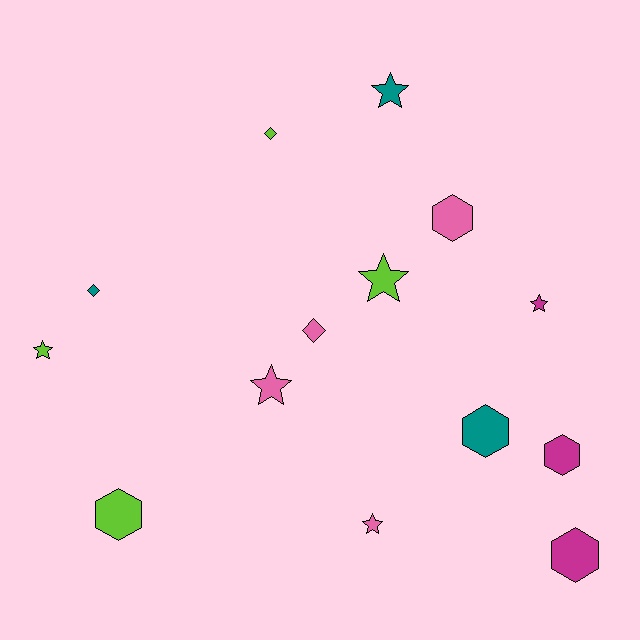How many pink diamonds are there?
There is 1 pink diamond.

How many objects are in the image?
There are 14 objects.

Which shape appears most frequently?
Star, with 6 objects.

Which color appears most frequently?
Pink, with 4 objects.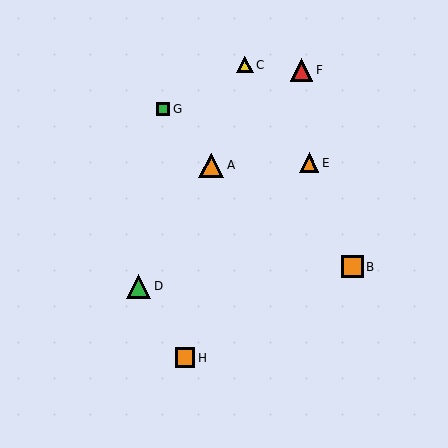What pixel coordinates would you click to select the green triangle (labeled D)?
Click at (139, 286) to select the green triangle D.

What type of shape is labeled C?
Shape C is a yellow triangle.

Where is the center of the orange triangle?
The center of the orange triangle is at (211, 165).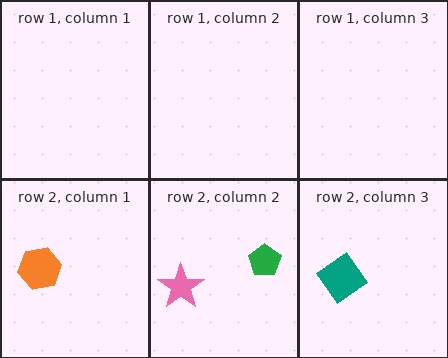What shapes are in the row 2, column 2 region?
The green pentagon, the pink star.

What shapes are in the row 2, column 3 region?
The teal diamond.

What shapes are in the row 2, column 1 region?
The orange hexagon.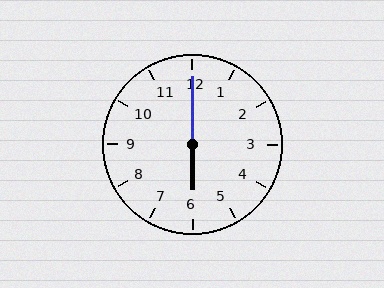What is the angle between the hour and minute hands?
Approximately 180 degrees.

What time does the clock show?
6:00.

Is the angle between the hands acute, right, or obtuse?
It is obtuse.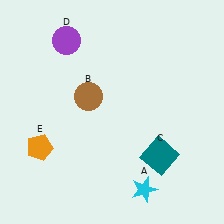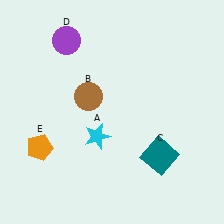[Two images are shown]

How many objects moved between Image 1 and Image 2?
1 object moved between the two images.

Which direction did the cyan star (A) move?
The cyan star (A) moved up.